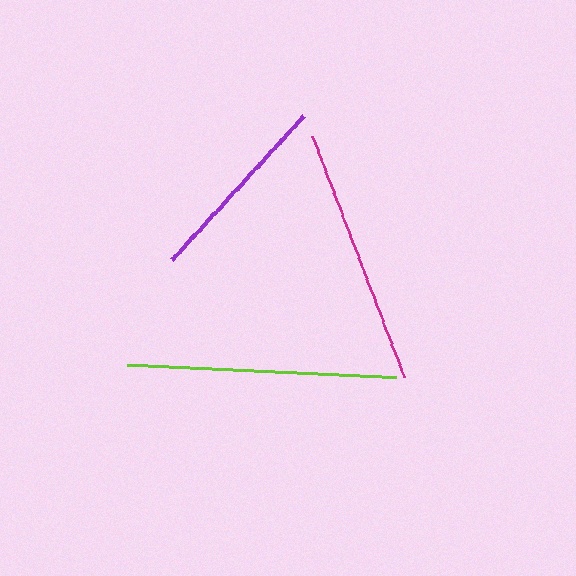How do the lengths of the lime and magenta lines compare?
The lime and magenta lines are approximately the same length.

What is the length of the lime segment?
The lime segment is approximately 270 pixels long.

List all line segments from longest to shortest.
From longest to shortest: lime, magenta, purple.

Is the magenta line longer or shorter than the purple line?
The magenta line is longer than the purple line.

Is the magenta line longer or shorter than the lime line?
The lime line is longer than the magenta line.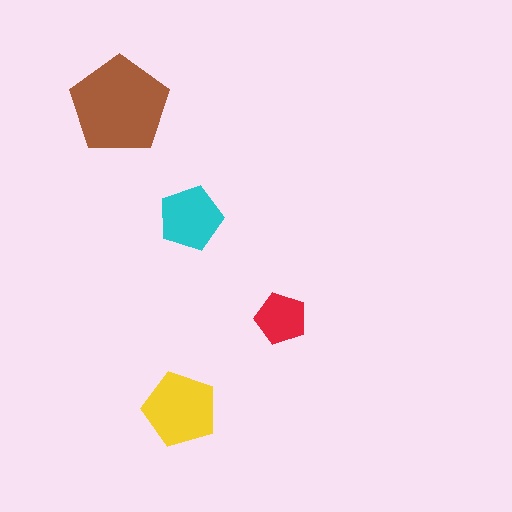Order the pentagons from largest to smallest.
the brown one, the yellow one, the cyan one, the red one.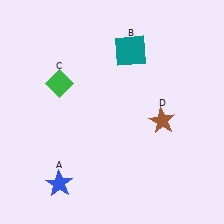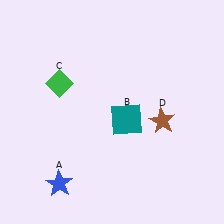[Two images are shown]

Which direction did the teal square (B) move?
The teal square (B) moved down.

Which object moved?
The teal square (B) moved down.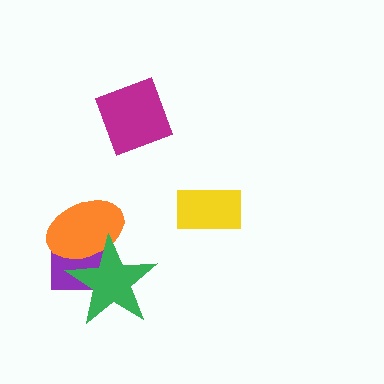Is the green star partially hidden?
No, no other shape covers it.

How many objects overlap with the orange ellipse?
2 objects overlap with the orange ellipse.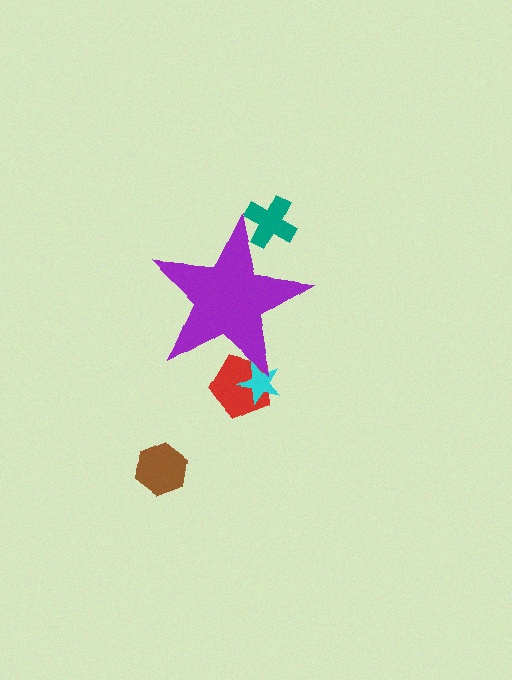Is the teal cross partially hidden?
Yes, the teal cross is partially hidden behind the purple star.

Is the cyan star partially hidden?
Yes, the cyan star is partially hidden behind the purple star.